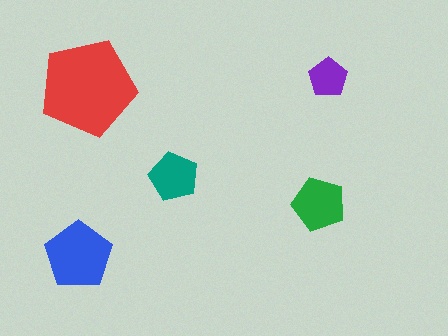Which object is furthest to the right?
The purple pentagon is rightmost.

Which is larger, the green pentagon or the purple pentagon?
The green one.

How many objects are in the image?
There are 5 objects in the image.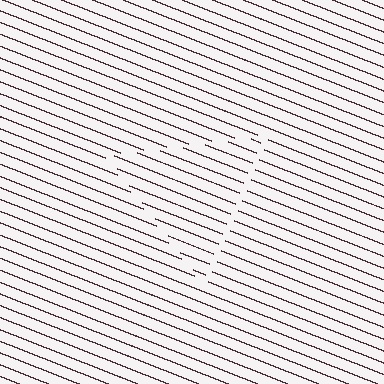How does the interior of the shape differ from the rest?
The interior of the shape contains the same grating, shifted by half a period — the contour is defined by the phase discontinuity where line-ends from the inner and outer gratings abut.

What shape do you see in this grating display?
An illusory triangle. The interior of the shape contains the same grating, shifted by half a period — the contour is defined by the phase discontinuity where line-ends from the inner and outer gratings abut.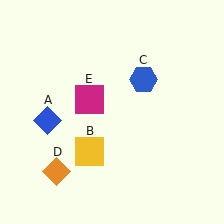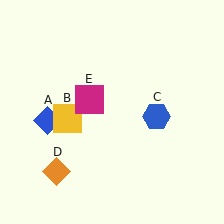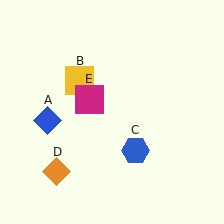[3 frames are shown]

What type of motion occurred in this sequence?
The yellow square (object B), blue hexagon (object C) rotated clockwise around the center of the scene.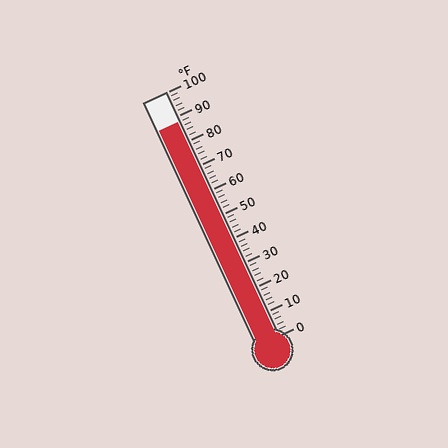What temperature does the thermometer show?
The thermometer shows approximately 88°F.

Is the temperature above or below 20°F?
The temperature is above 20°F.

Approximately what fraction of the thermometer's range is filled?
The thermometer is filled to approximately 90% of its range.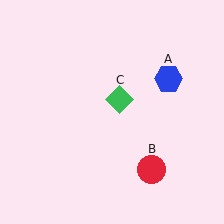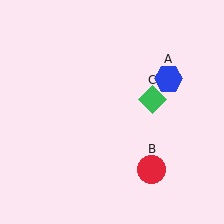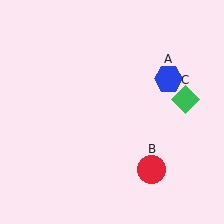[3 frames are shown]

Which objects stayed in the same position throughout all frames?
Blue hexagon (object A) and red circle (object B) remained stationary.